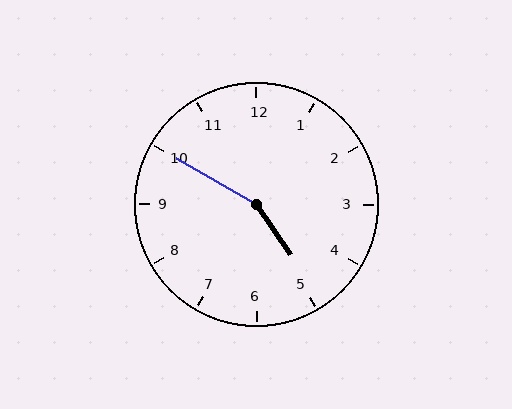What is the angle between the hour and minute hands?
Approximately 155 degrees.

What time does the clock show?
4:50.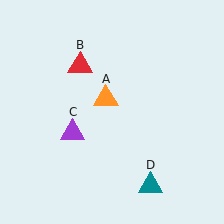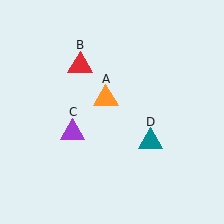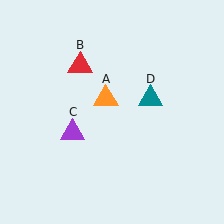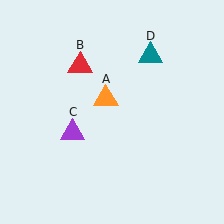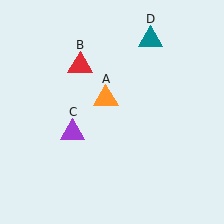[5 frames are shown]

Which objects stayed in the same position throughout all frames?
Orange triangle (object A) and red triangle (object B) and purple triangle (object C) remained stationary.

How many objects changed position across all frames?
1 object changed position: teal triangle (object D).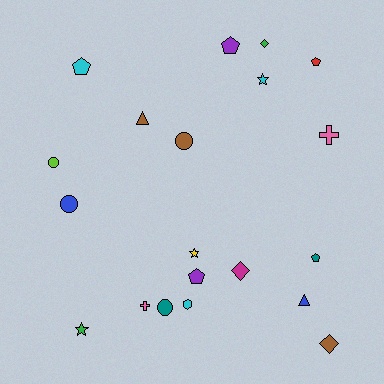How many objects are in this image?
There are 20 objects.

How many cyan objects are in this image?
There are 3 cyan objects.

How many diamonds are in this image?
There are 3 diamonds.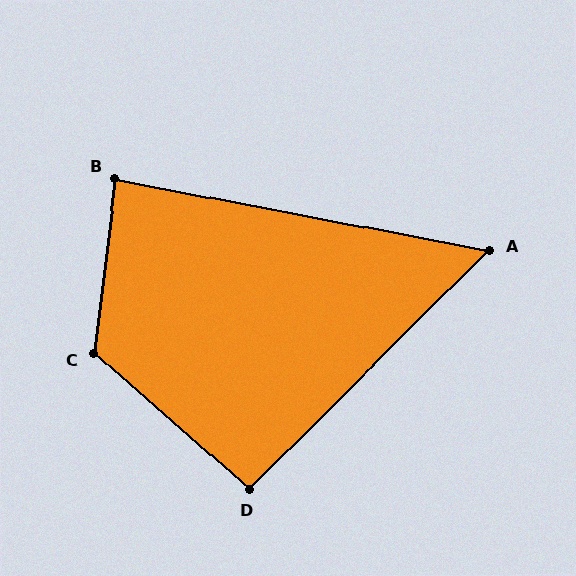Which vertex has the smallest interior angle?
A, at approximately 56 degrees.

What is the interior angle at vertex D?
Approximately 94 degrees (approximately right).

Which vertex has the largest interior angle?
C, at approximately 124 degrees.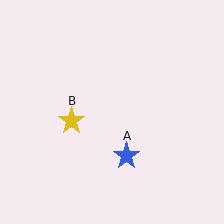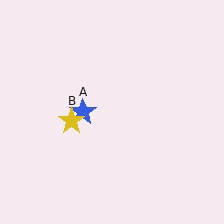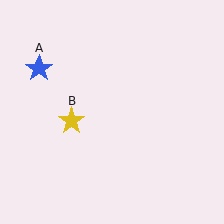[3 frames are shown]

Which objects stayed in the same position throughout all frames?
Yellow star (object B) remained stationary.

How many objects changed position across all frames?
1 object changed position: blue star (object A).